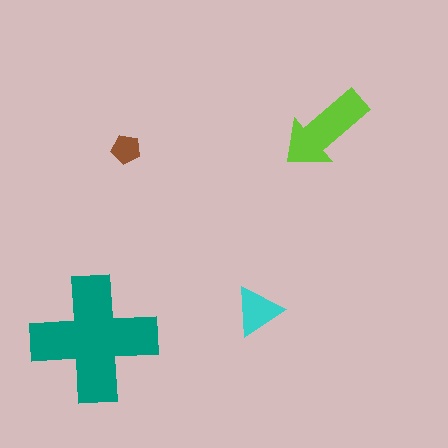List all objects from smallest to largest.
The brown pentagon, the cyan triangle, the lime arrow, the teal cross.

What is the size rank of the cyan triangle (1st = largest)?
3rd.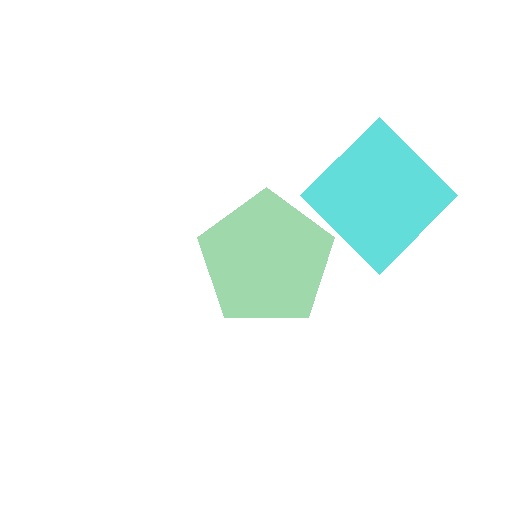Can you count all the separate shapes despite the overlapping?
Yes, there are 2 separate shapes.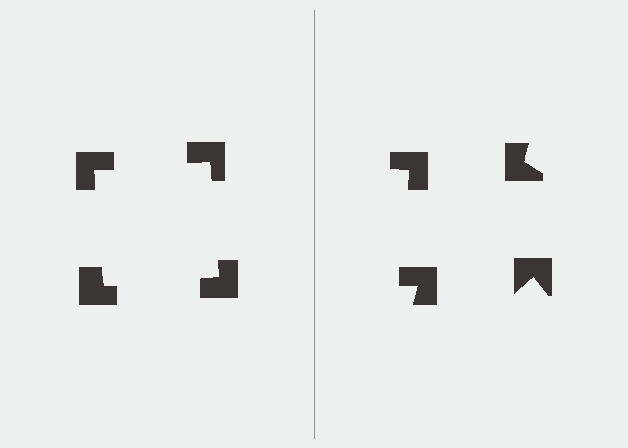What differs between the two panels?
The notched squares are positioned identically on both sides; only the wedge orientations differ. On the left they align to a square; on the right they are misaligned.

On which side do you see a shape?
An illusory square appears on the left side. On the right side the wedge cuts are rotated, so no coherent shape forms.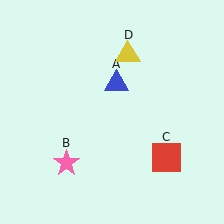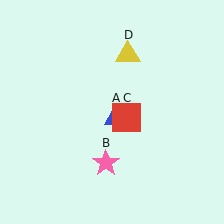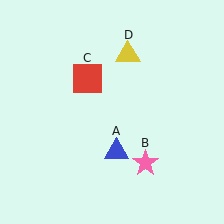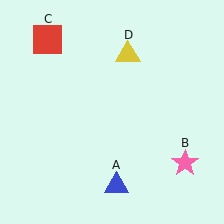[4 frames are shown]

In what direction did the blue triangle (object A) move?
The blue triangle (object A) moved down.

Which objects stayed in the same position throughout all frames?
Yellow triangle (object D) remained stationary.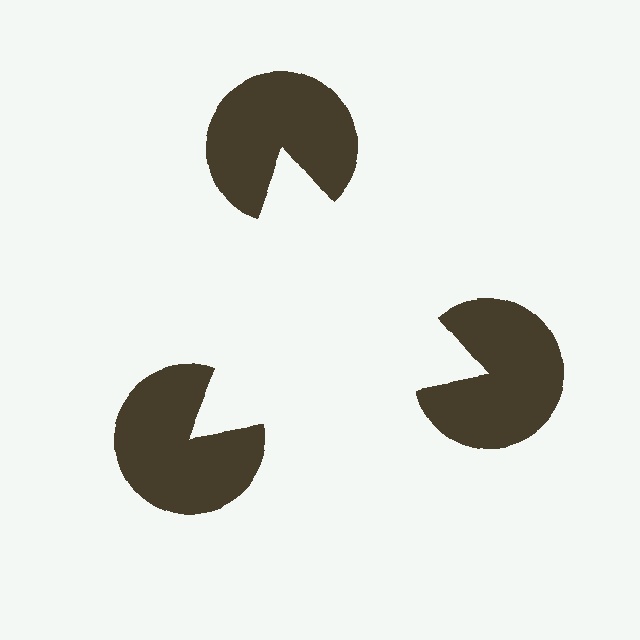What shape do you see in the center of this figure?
An illusory triangle — its edges are inferred from the aligned wedge cuts in the pac-man discs, not physically drawn.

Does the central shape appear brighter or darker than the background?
It typically appears slightly brighter than the background, even though no actual brightness change is drawn.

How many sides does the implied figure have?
3 sides.